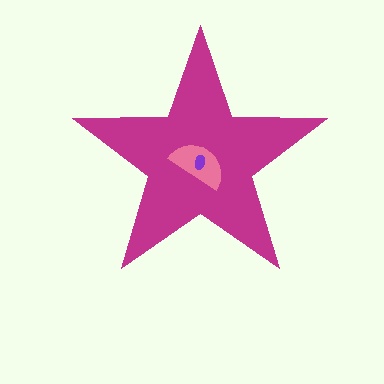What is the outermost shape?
The magenta star.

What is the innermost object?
The purple ellipse.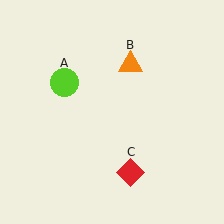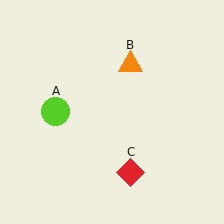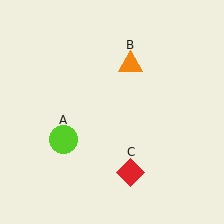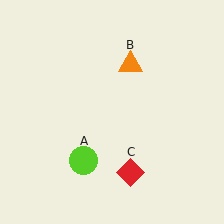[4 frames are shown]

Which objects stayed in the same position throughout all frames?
Orange triangle (object B) and red diamond (object C) remained stationary.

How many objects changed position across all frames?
1 object changed position: lime circle (object A).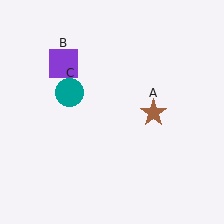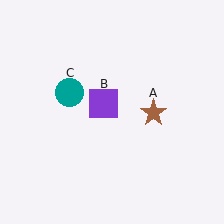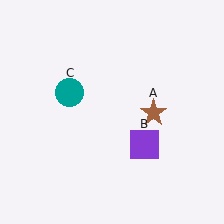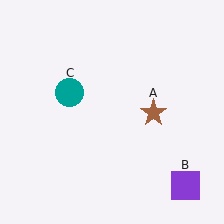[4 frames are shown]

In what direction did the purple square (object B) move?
The purple square (object B) moved down and to the right.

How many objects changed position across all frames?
1 object changed position: purple square (object B).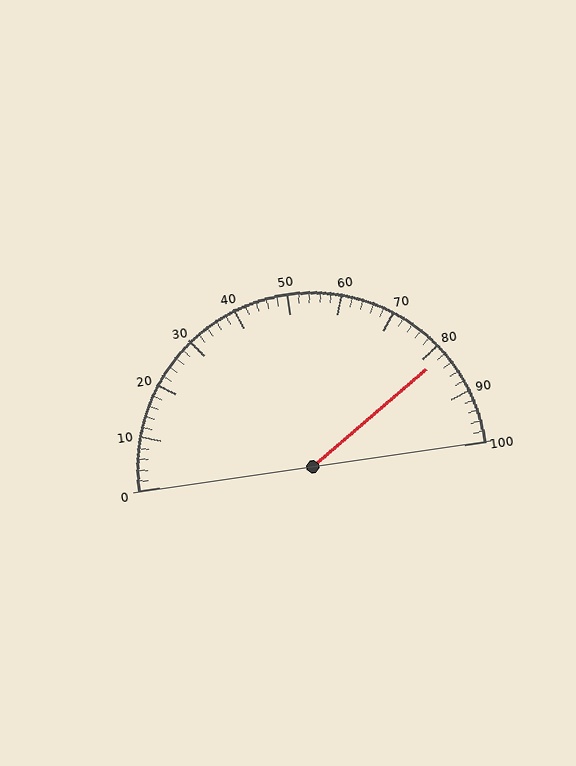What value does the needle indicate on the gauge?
The needle indicates approximately 82.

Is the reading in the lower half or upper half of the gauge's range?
The reading is in the upper half of the range (0 to 100).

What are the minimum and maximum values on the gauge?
The gauge ranges from 0 to 100.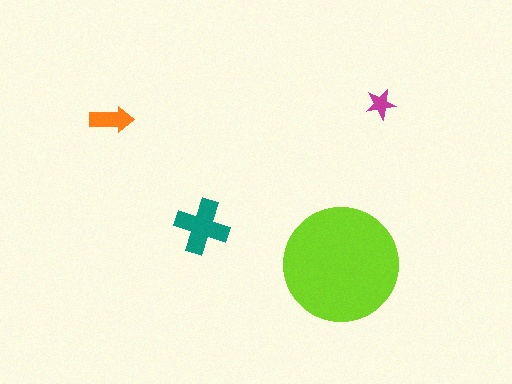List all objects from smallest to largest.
The magenta star, the orange arrow, the teal cross, the lime circle.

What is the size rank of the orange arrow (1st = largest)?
3rd.